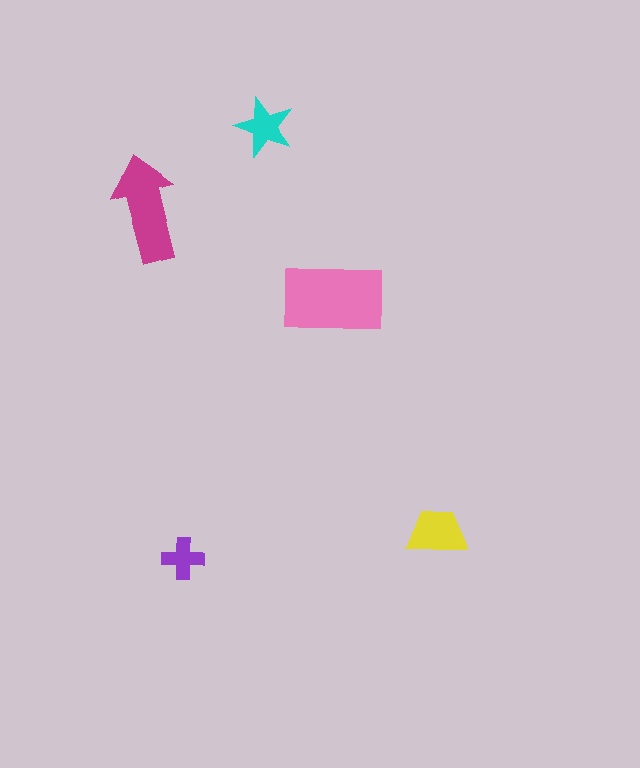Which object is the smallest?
The purple cross.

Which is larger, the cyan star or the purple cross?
The cyan star.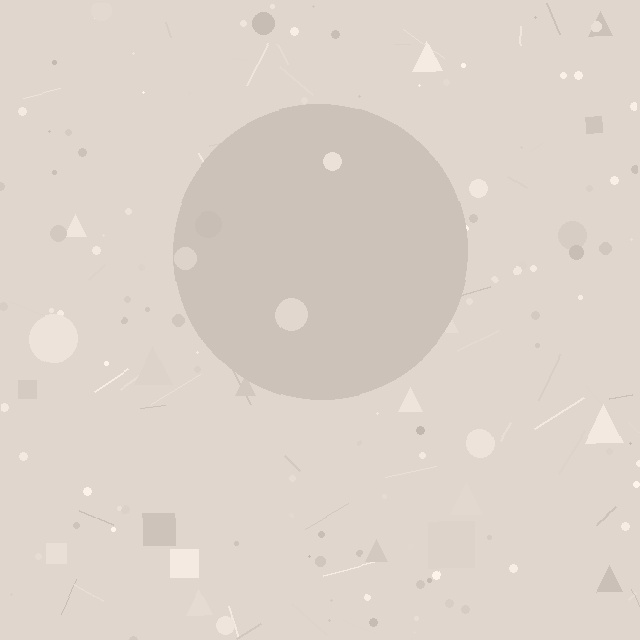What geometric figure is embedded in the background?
A circle is embedded in the background.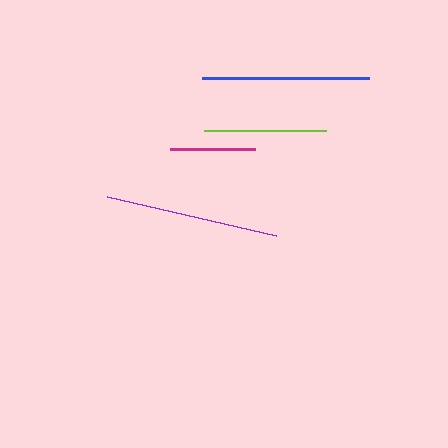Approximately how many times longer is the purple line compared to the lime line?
The purple line is approximately 1.4 times the length of the lime line.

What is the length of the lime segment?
The lime segment is approximately 122 pixels long.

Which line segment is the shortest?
The magenta line is the shortest at approximately 85 pixels.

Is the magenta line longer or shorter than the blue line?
The blue line is longer than the magenta line.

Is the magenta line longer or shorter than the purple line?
The purple line is longer than the magenta line.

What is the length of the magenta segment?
The magenta segment is approximately 85 pixels long.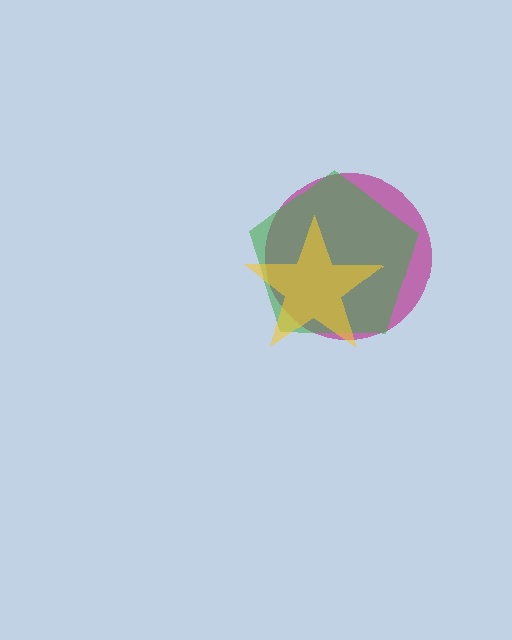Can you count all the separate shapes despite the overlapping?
Yes, there are 3 separate shapes.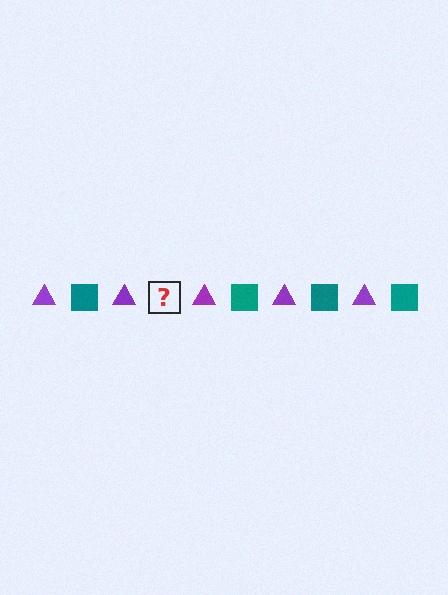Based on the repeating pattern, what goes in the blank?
The blank should be a teal square.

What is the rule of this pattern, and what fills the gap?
The rule is that the pattern alternates between purple triangle and teal square. The gap should be filled with a teal square.